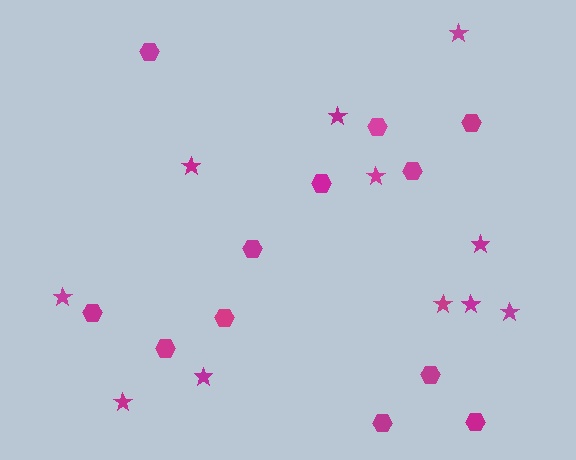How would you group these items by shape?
There are 2 groups: one group of stars (11) and one group of hexagons (12).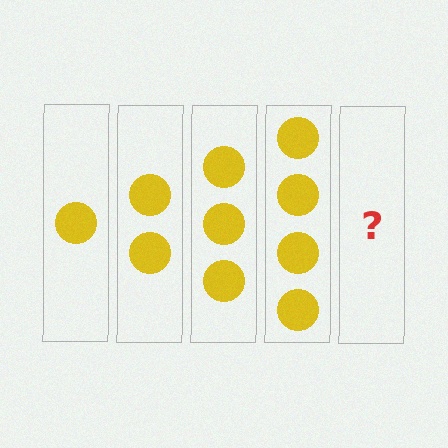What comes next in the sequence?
The next element should be 5 circles.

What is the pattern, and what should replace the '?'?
The pattern is that each step adds one more circle. The '?' should be 5 circles.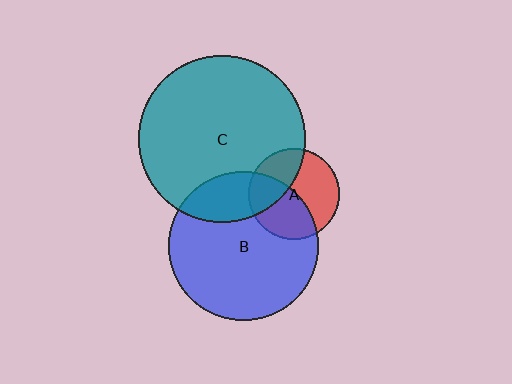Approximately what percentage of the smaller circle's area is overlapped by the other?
Approximately 35%.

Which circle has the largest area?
Circle C (teal).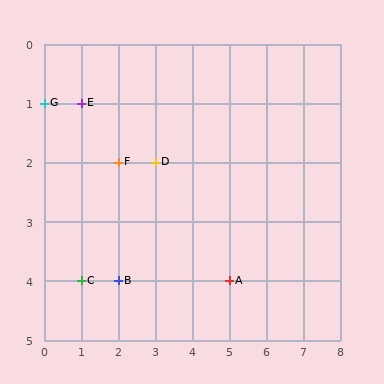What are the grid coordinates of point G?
Point G is at grid coordinates (0, 1).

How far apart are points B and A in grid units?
Points B and A are 3 columns apart.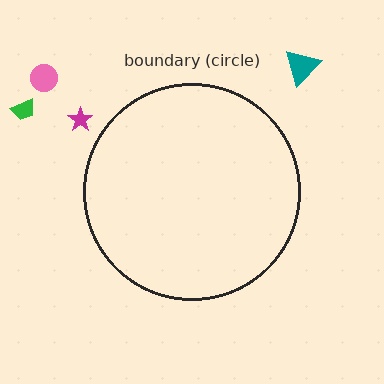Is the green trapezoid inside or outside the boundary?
Outside.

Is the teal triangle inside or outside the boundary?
Outside.